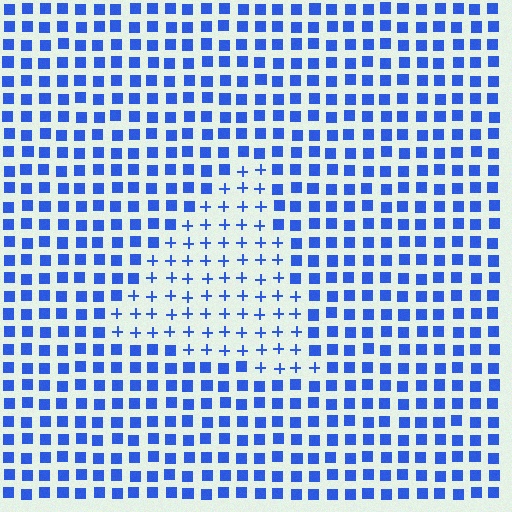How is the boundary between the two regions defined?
The boundary is defined by a change in element shape: plus signs inside vs. squares outside. All elements share the same color and spacing.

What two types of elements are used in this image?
The image uses plus signs inside the triangle region and squares outside it.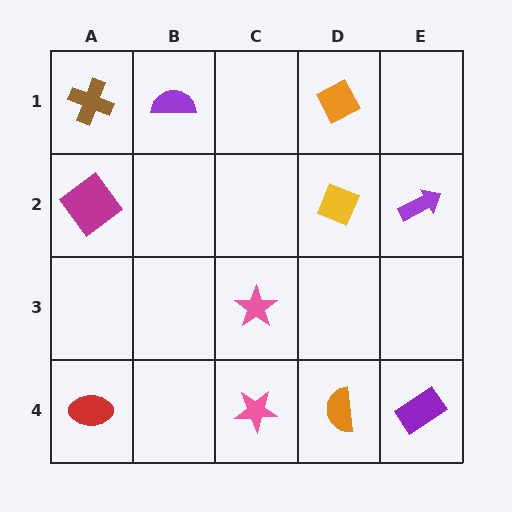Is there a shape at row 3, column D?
No, that cell is empty.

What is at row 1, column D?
An orange diamond.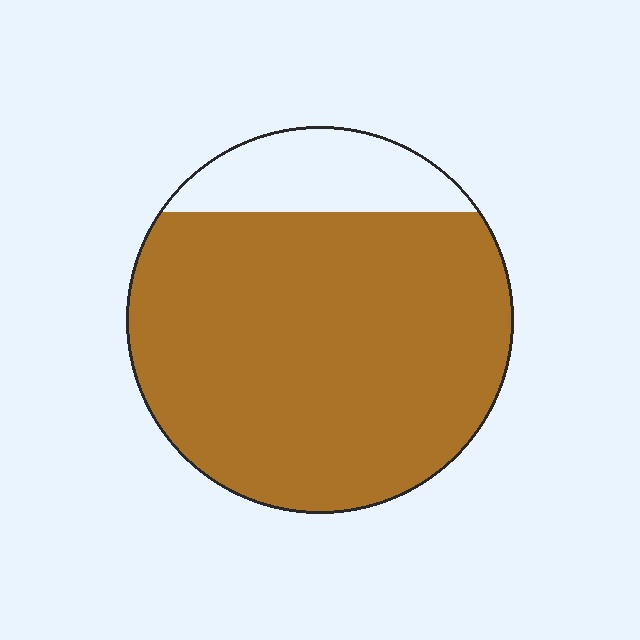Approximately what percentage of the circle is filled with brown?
Approximately 85%.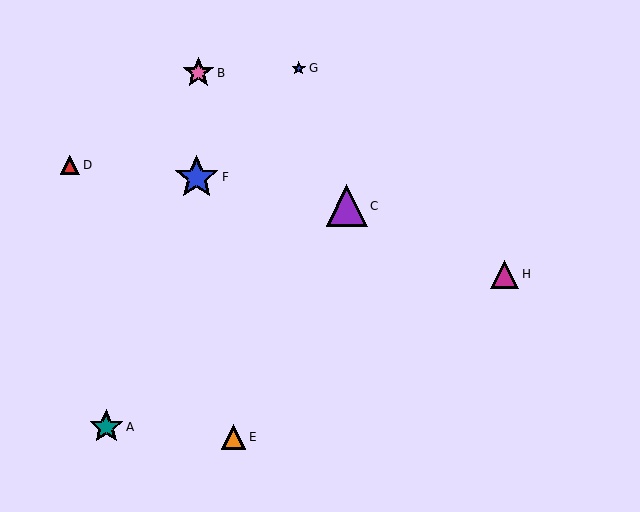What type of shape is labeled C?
Shape C is a purple triangle.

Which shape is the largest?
The blue star (labeled F) is the largest.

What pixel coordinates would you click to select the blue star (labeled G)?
Click at (299, 68) to select the blue star G.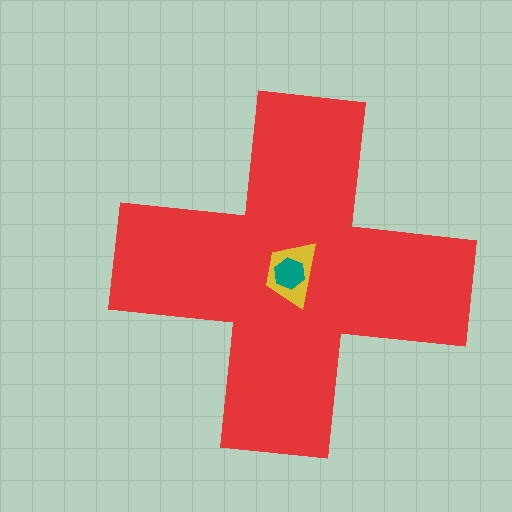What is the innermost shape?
The teal hexagon.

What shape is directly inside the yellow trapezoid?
The teal hexagon.